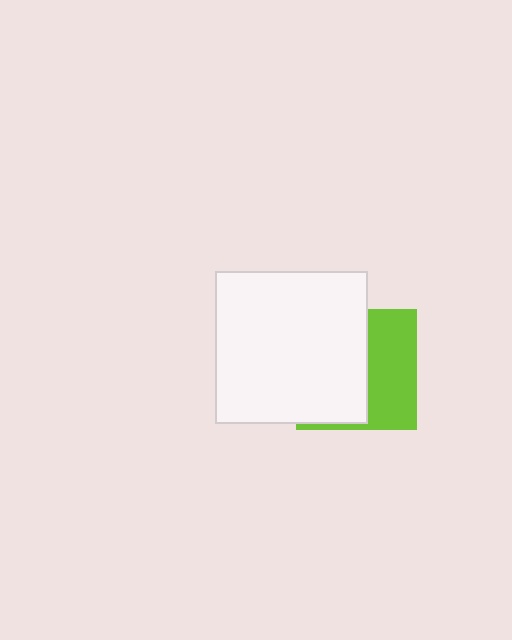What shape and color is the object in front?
The object in front is a white square.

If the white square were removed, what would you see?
You would see the complete lime square.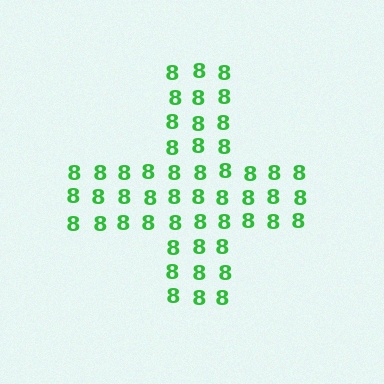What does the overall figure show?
The overall figure shows a cross.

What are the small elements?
The small elements are digit 8's.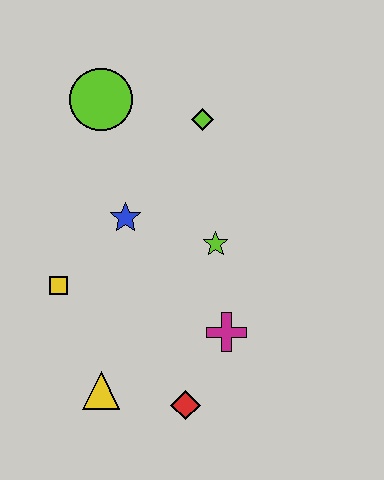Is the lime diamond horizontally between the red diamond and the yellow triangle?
No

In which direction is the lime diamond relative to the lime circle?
The lime diamond is to the right of the lime circle.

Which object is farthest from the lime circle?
The red diamond is farthest from the lime circle.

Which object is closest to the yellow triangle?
The red diamond is closest to the yellow triangle.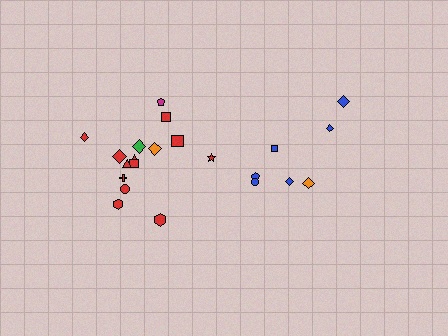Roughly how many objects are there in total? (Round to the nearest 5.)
Roughly 20 objects in total.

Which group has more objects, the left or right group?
The left group.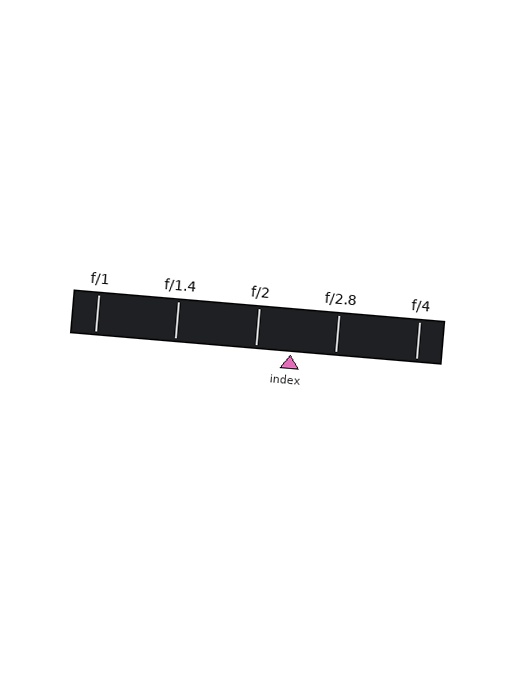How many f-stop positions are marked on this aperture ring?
There are 5 f-stop positions marked.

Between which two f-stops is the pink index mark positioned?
The index mark is between f/2 and f/2.8.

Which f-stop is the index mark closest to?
The index mark is closest to f/2.